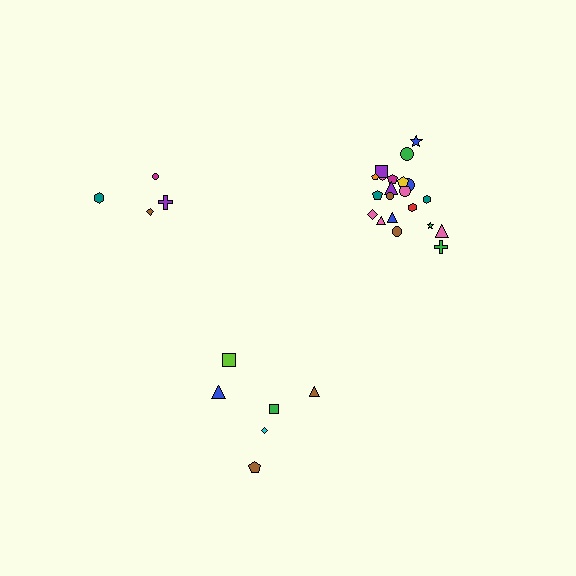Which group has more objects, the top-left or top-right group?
The top-right group.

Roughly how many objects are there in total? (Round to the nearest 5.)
Roughly 30 objects in total.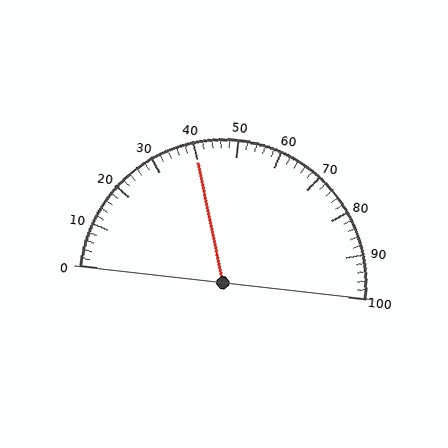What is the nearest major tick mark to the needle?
The nearest major tick mark is 40.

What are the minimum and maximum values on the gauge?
The gauge ranges from 0 to 100.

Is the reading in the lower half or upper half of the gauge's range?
The reading is in the lower half of the range (0 to 100).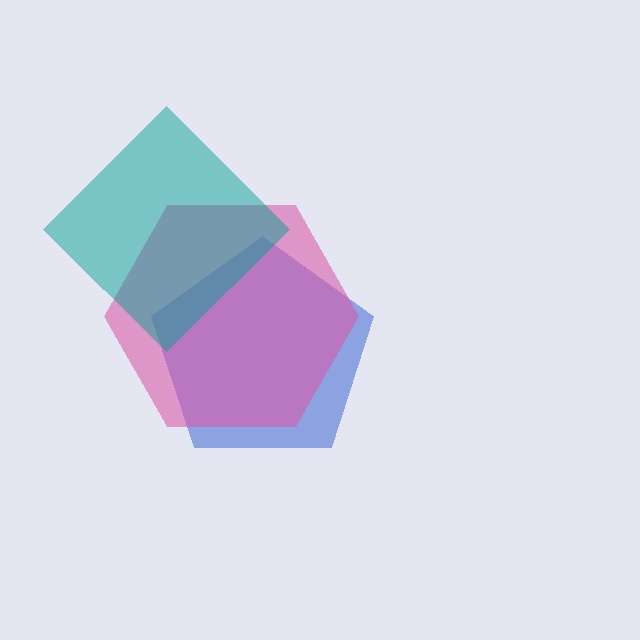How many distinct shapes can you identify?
There are 3 distinct shapes: a blue pentagon, a pink hexagon, a teal diamond.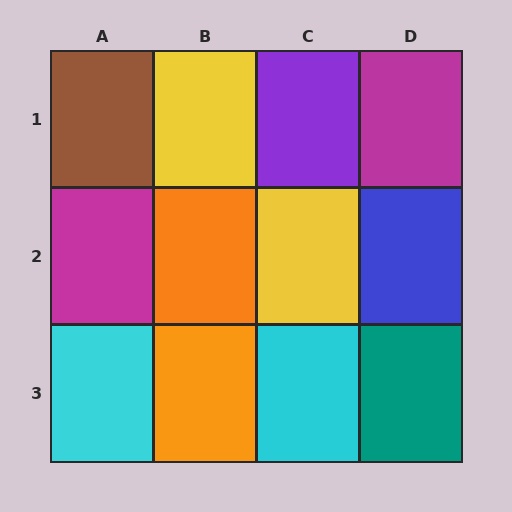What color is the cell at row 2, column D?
Blue.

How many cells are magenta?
2 cells are magenta.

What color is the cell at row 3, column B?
Orange.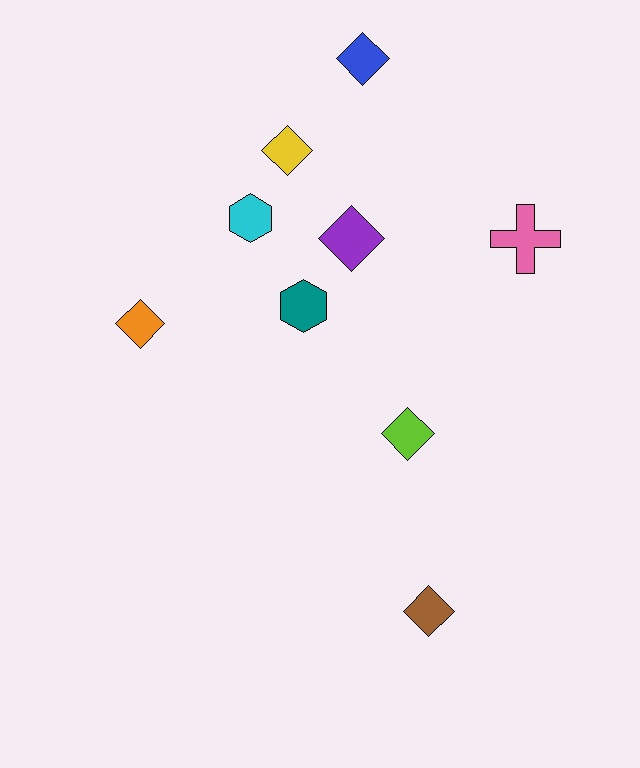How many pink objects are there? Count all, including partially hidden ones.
There is 1 pink object.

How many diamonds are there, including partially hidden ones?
There are 6 diamonds.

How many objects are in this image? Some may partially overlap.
There are 9 objects.